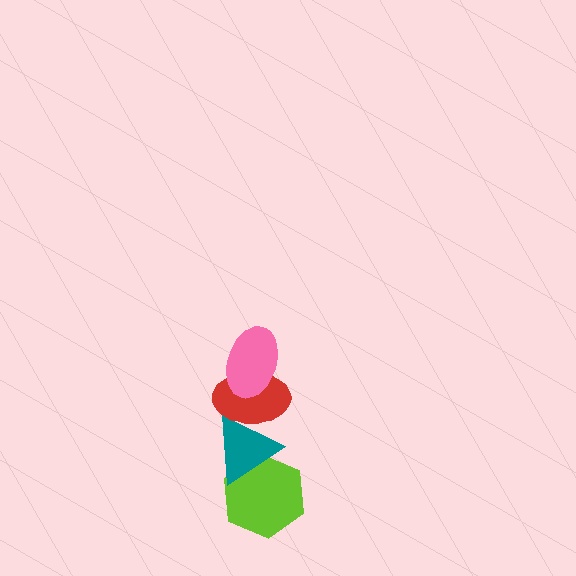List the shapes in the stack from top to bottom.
From top to bottom: the pink ellipse, the red ellipse, the teal triangle, the lime hexagon.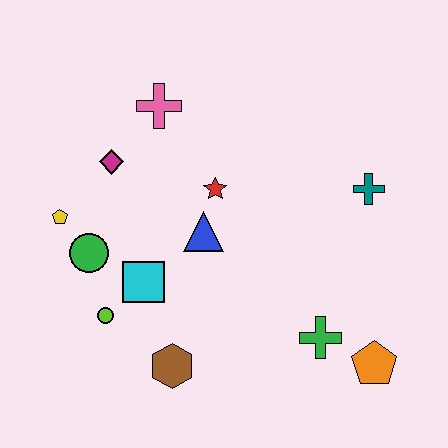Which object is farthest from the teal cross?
The yellow pentagon is farthest from the teal cross.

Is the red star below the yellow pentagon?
No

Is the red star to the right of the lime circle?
Yes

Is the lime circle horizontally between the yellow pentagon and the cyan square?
Yes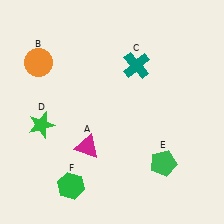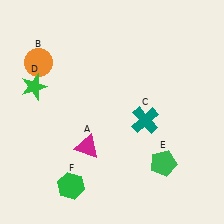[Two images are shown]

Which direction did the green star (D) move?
The green star (D) moved up.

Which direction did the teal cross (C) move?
The teal cross (C) moved down.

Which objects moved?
The objects that moved are: the teal cross (C), the green star (D).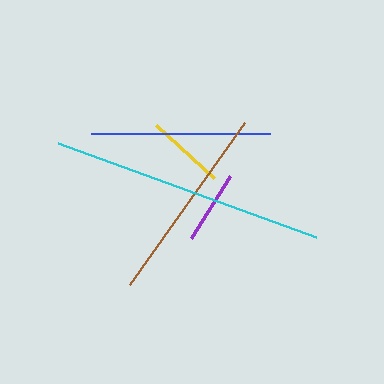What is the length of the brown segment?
The brown segment is approximately 199 pixels long.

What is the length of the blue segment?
The blue segment is approximately 179 pixels long.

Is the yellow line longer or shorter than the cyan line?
The cyan line is longer than the yellow line.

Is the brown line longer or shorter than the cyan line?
The cyan line is longer than the brown line.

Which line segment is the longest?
The cyan line is the longest at approximately 274 pixels.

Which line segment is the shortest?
The purple line is the shortest at approximately 73 pixels.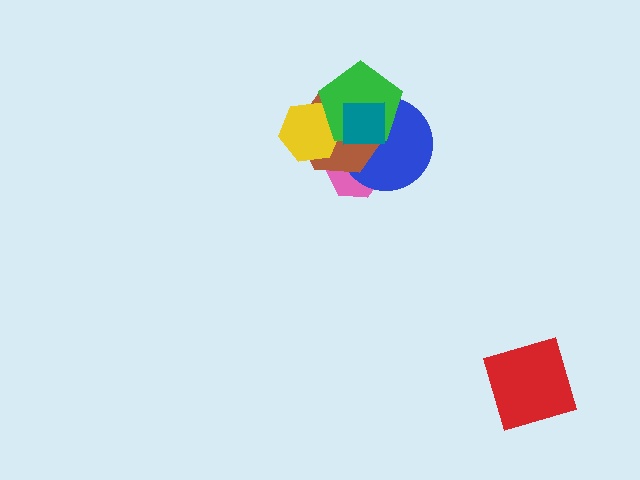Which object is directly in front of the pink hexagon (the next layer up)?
The blue circle is directly in front of the pink hexagon.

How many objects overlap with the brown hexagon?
5 objects overlap with the brown hexagon.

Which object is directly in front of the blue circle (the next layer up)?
The brown hexagon is directly in front of the blue circle.